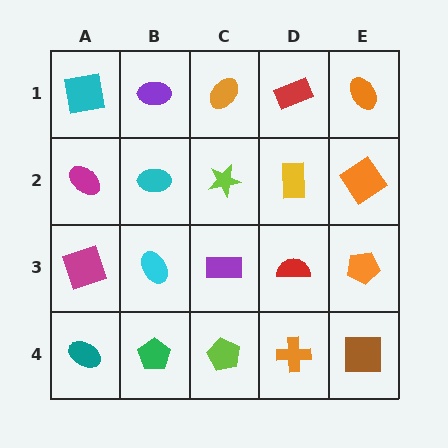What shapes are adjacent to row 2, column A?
A cyan square (row 1, column A), a magenta square (row 3, column A), a cyan ellipse (row 2, column B).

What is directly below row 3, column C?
A lime pentagon.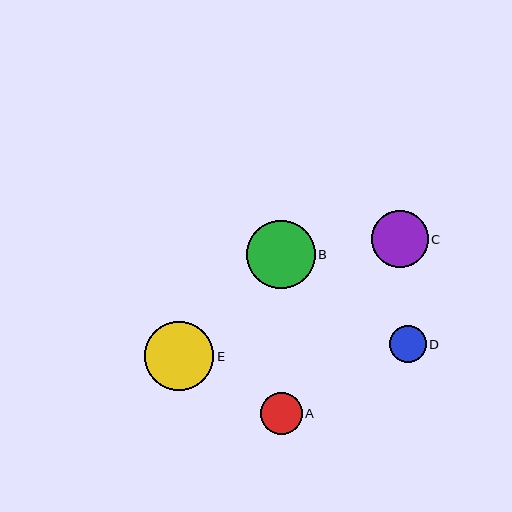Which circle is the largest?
Circle E is the largest with a size of approximately 70 pixels.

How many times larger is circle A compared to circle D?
Circle A is approximately 1.1 times the size of circle D.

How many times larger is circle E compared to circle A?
Circle E is approximately 1.7 times the size of circle A.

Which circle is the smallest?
Circle D is the smallest with a size of approximately 37 pixels.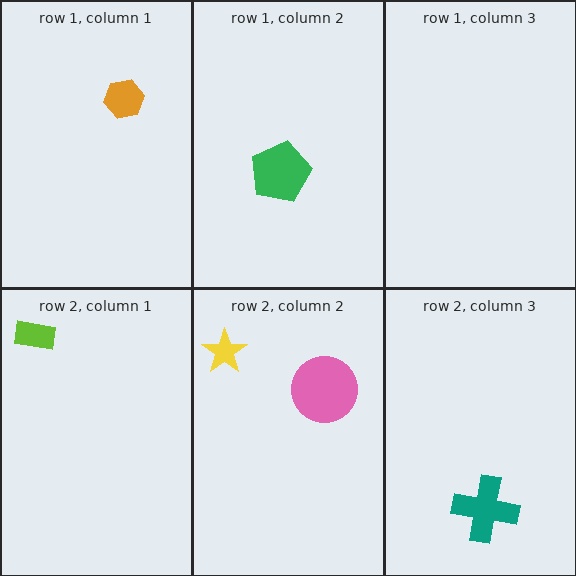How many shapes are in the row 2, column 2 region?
2.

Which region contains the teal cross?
The row 2, column 3 region.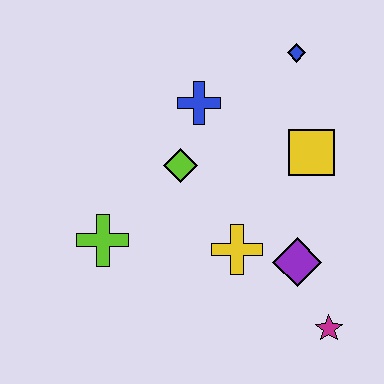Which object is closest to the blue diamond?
The yellow square is closest to the blue diamond.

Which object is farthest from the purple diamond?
The blue diamond is farthest from the purple diamond.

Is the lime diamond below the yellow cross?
No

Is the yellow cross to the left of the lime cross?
No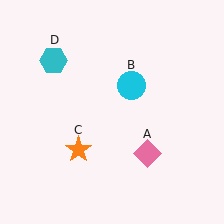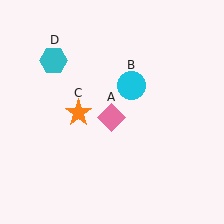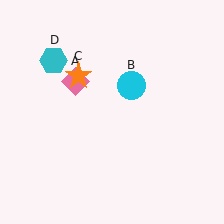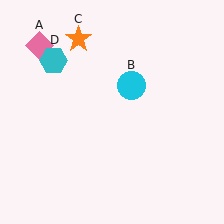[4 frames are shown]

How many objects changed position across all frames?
2 objects changed position: pink diamond (object A), orange star (object C).